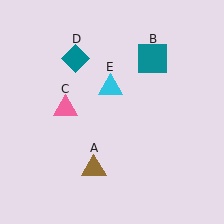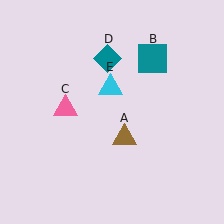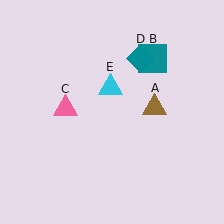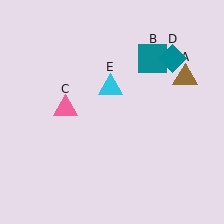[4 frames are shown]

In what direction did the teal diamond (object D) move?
The teal diamond (object D) moved right.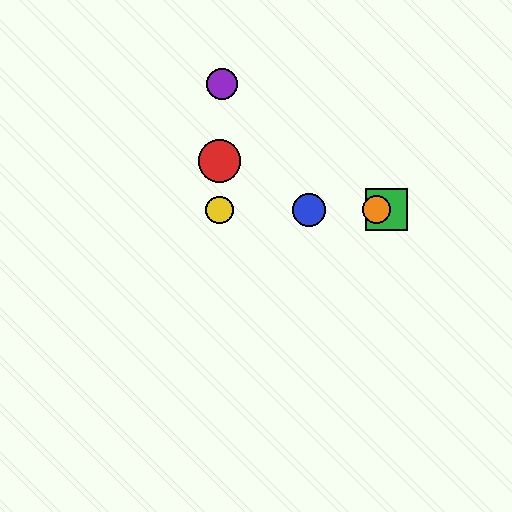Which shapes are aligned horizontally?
The blue circle, the green square, the yellow circle, the orange circle are aligned horizontally.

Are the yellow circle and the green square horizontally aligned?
Yes, both are at y≈210.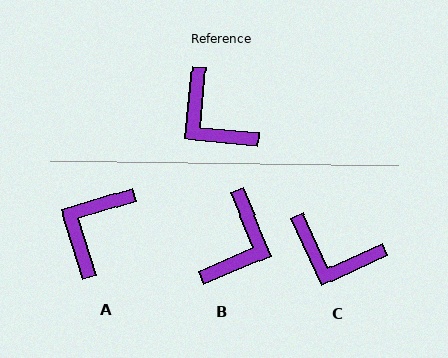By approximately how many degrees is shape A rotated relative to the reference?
Approximately 67 degrees clockwise.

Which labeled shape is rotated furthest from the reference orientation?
B, about 119 degrees away.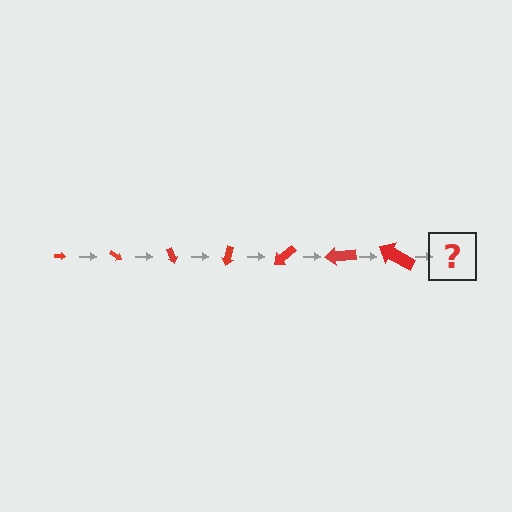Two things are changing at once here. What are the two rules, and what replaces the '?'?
The two rules are that the arrow grows larger each step and it rotates 35 degrees each step. The '?' should be an arrow, larger than the previous one and rotated 245 degrees from the start.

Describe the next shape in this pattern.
It should be an arrow, larger than the previous one and rotated 245 degrees from the start.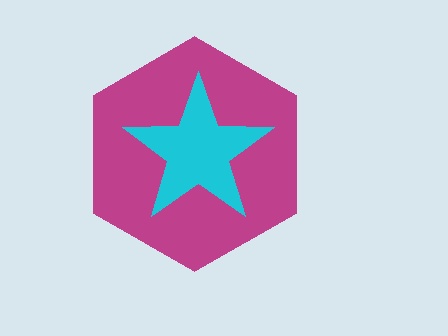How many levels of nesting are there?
2.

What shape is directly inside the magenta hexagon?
The cyan star.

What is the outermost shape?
The magenta hexagon.